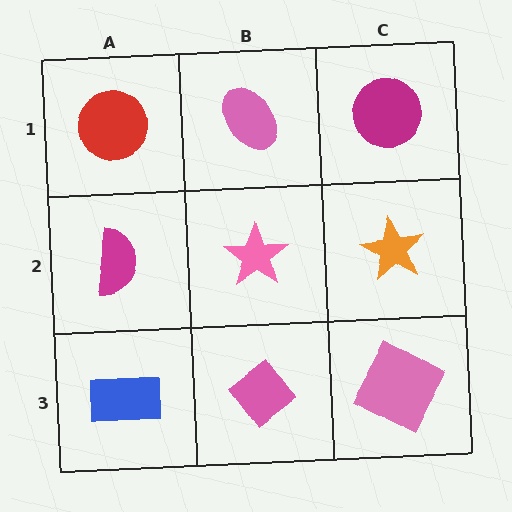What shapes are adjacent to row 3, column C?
An orange star (row 2, column C), a pink diamond (row 3, column B).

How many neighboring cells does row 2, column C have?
3.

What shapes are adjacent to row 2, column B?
A pink ellipse (row 1, column B), a pink diamond (row 3, column B), a magenta semicircle (row 2, column A), an orange star (row 2, column C).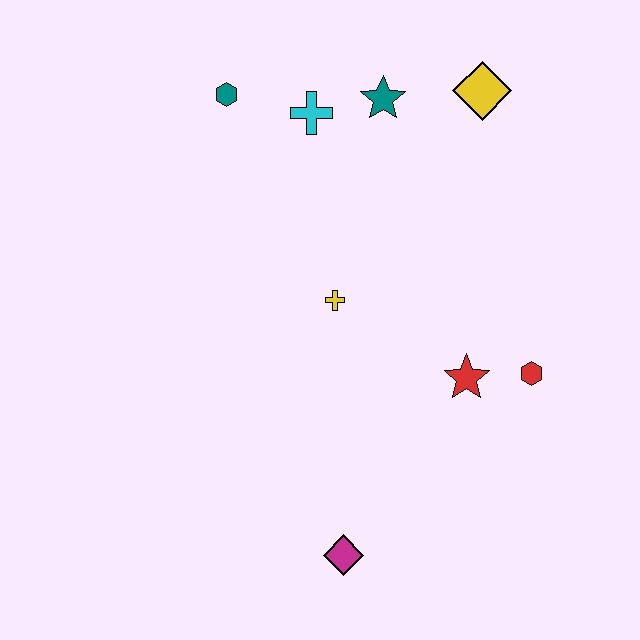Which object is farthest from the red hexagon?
The teal hexagon is farthest from the red hexagon.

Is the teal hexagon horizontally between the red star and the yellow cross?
No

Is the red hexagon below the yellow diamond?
Yes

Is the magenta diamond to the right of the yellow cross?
Yes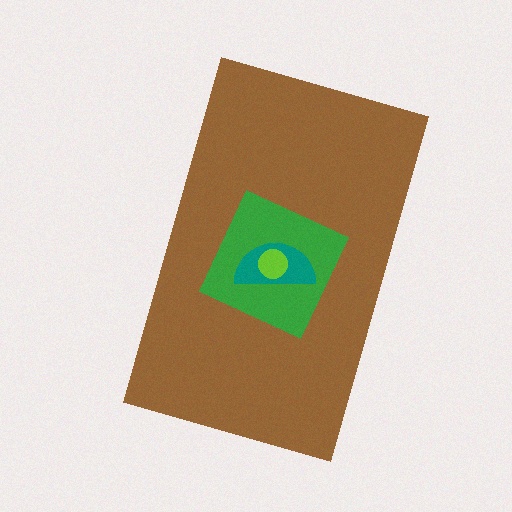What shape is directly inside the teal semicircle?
The lime circle.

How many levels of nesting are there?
4.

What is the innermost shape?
The lime circle.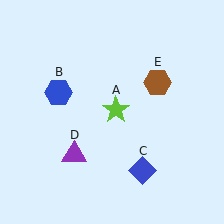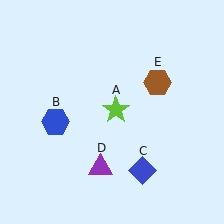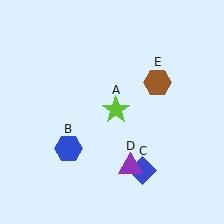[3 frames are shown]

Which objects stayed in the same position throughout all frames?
Lime star (object A) and blue diamond (object C) and brown hexagon (object E) remained stationary.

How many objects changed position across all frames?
2 objects changed position: blue hexagon (object B), purple triangle (object D).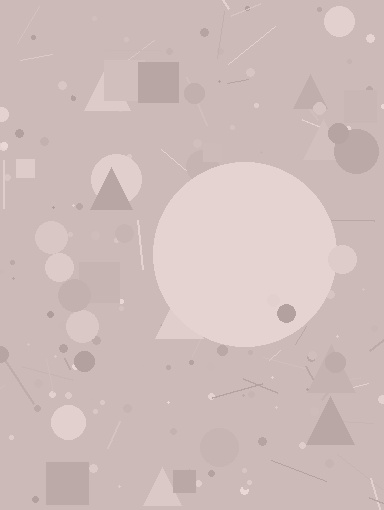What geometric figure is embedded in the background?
A circle is embedded in the background.